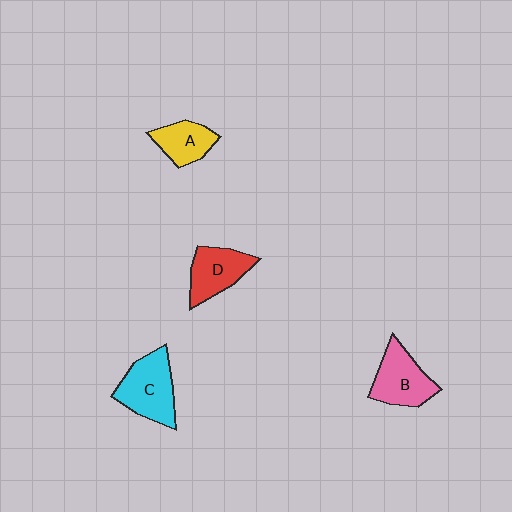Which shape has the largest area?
Shape C (cyan).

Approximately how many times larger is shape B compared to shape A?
Approximately 1.4 times.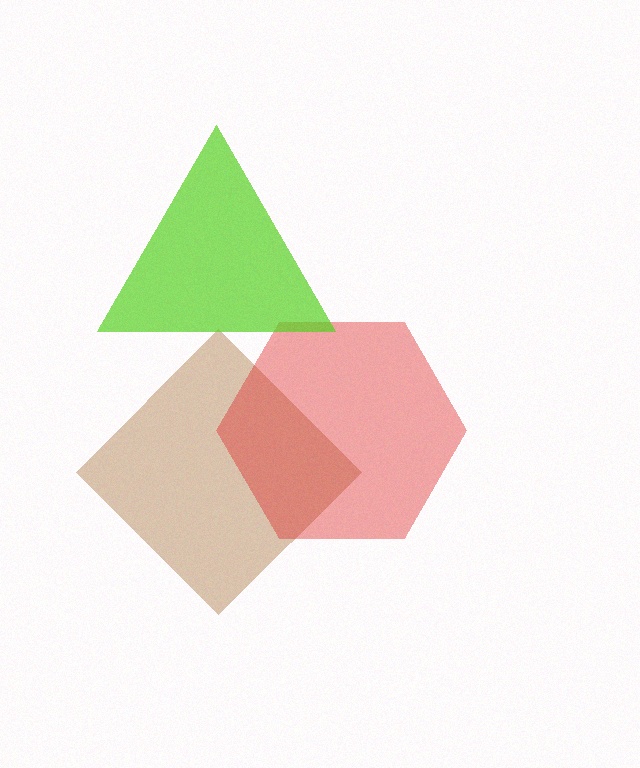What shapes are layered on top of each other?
The layered shapes are: a brown diamond, a red hexagon, a lime triangle.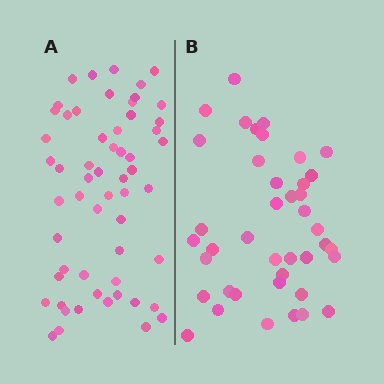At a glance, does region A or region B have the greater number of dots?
Region A (the left region) has more dots.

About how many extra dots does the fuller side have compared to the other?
Region A has approximately 15 more dots than region B.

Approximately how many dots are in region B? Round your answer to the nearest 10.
About 40 dots. (The exact count is 41, which rounds to 40.)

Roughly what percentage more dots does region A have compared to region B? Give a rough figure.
About 40% more.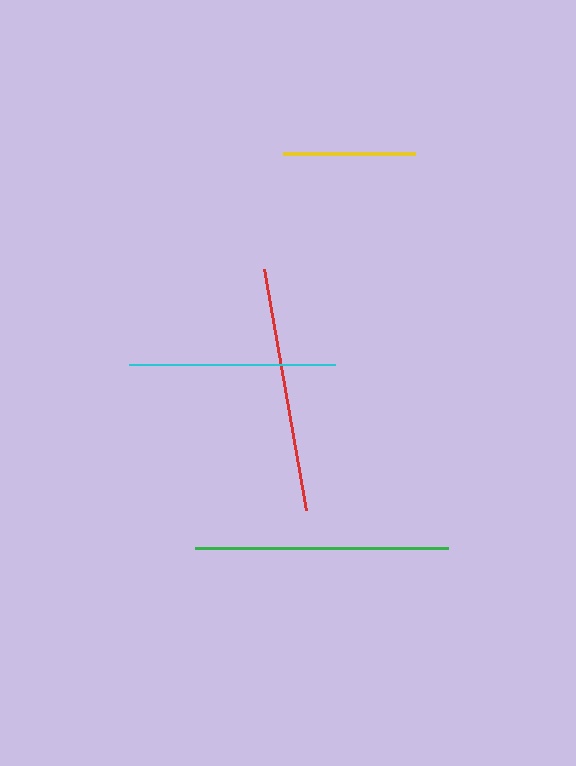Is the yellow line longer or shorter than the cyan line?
The cyan line is longer than the yellow line.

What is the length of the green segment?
The green segment is approximately 253 pixels long.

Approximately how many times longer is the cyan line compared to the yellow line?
The cyan line is approximately 1.6 times the length of the yellow line.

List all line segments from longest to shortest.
From longest to shortest: green, red, cyan, yellow.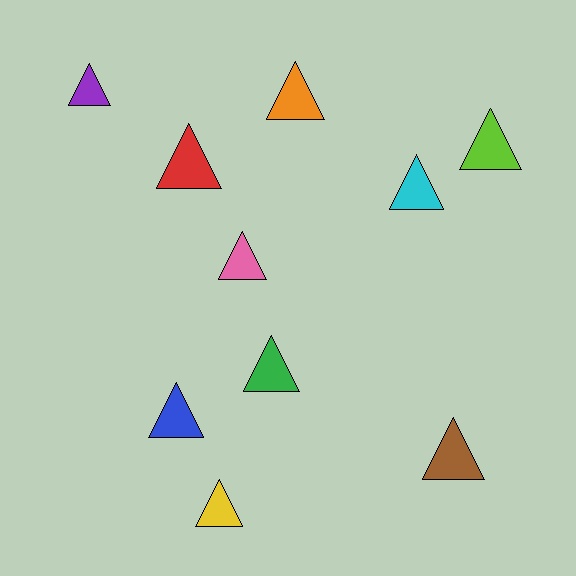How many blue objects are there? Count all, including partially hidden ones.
There is 1 blue object.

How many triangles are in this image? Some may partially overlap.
There are 10 triangles.